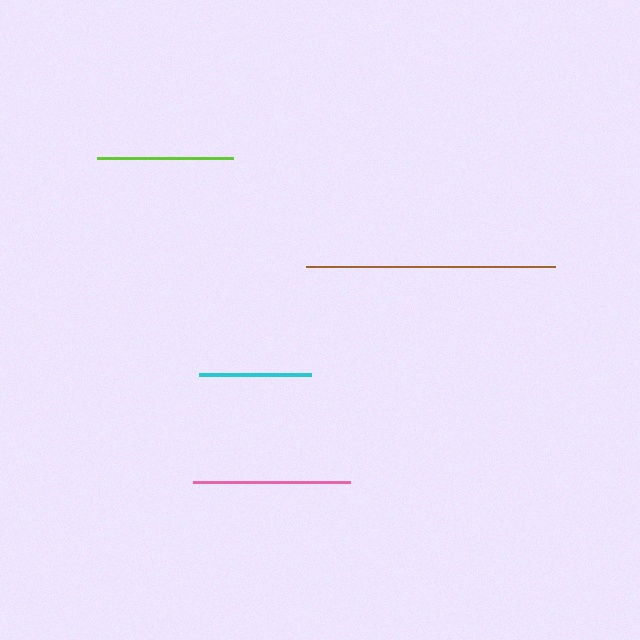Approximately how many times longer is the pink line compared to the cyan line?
The pink line is approximately 1.4 times the length of the cyan line.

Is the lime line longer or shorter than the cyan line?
The lime line is longer than the cyan line.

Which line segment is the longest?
The brown line is the longest at approximately 249 pixels.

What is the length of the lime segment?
The lime segment is approximately 136 pixels long.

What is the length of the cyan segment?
The cyan segment is approximately 112 pixels long.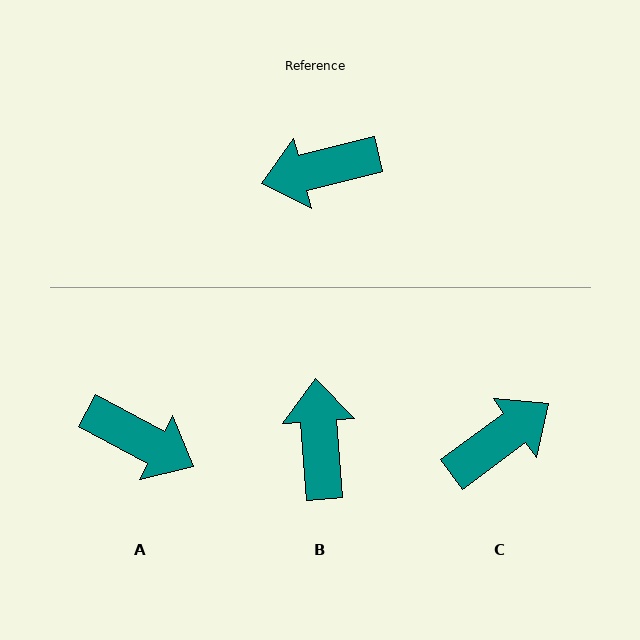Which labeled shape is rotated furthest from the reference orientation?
C, about 158 degrees away.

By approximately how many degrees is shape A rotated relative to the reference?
Approximately 138 degrees counter-clockwise.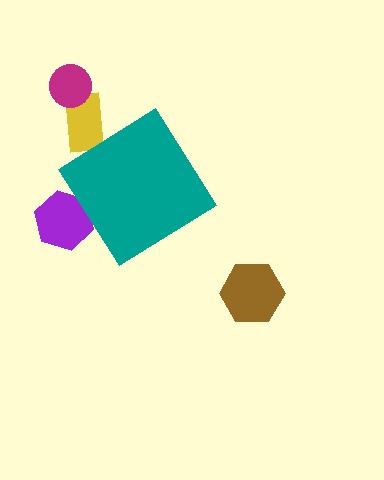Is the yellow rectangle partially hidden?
Yes, the yellow rectangle is partially hidden behind the teal diamond.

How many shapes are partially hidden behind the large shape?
2 shapes are partially hidden.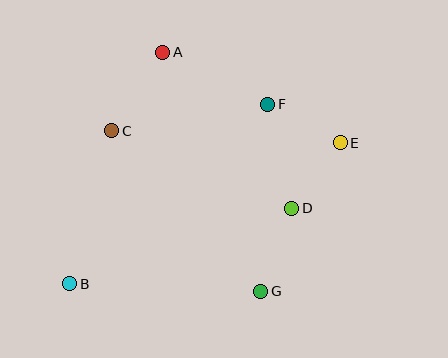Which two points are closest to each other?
Points D and E are closest to each other.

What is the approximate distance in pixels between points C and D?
The distance between C and D is approximately 196 pixels.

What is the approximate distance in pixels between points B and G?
The distance between B and G is approximately 191 pixels.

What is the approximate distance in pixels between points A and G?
The distance between A and G is approximately 258 pixels.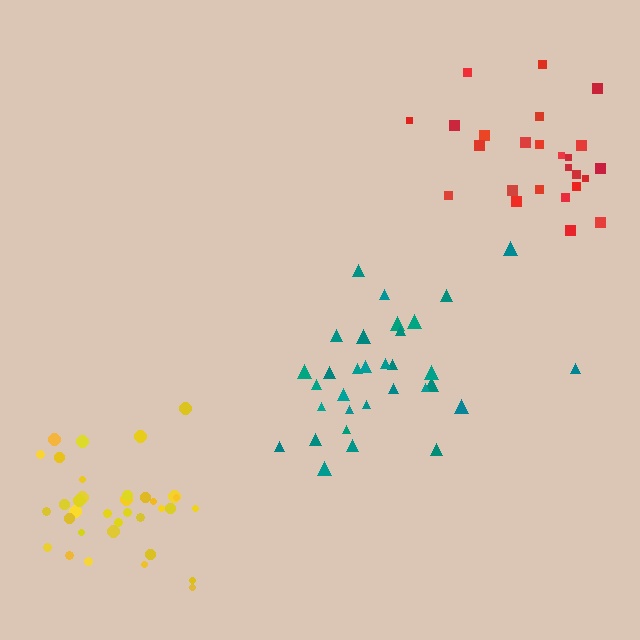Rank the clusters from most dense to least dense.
yellow, red, teal.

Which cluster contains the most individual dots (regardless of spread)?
Yellow (35).